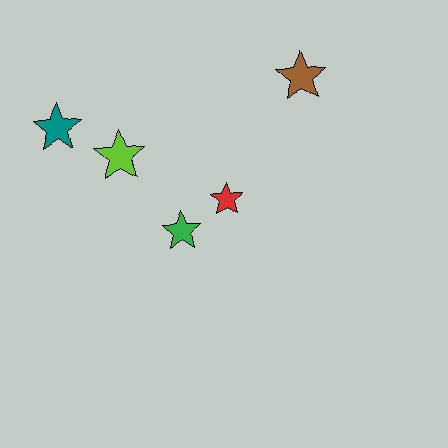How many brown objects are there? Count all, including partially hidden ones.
There is 1 brown object.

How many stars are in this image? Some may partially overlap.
There are 5 stars.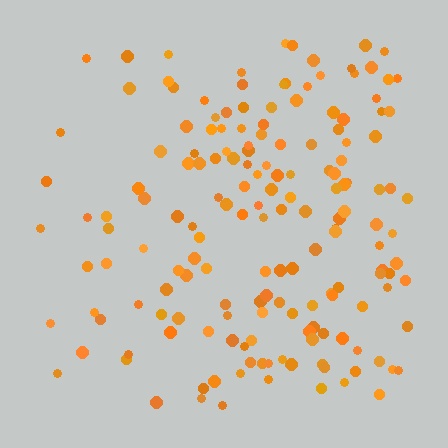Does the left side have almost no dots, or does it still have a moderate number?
Still a moderate number, just noticeably fewer than the right.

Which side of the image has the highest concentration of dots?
The right.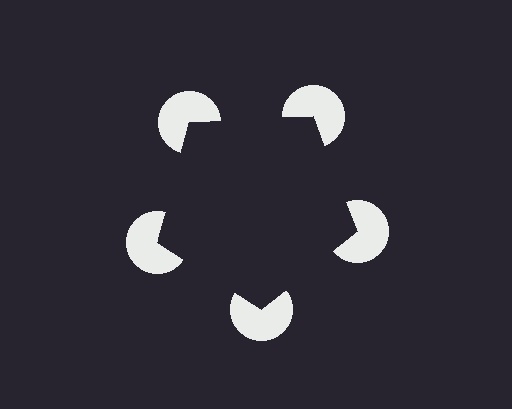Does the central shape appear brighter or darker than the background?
It typically appears slightly darker than the background, even though no actual brightness change is drawn.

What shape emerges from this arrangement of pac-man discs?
An illusory pentagon — its edges are inferred from the aligned wedge cuts in the pac-man discs, not physically drawn.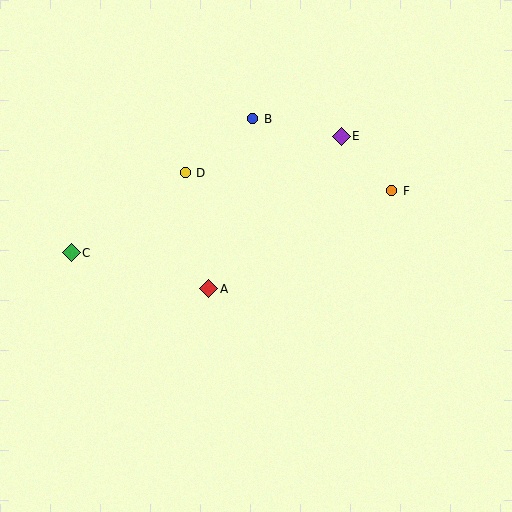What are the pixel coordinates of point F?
Point F is at (392, 191).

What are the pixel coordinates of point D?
Point D is at (185, 173).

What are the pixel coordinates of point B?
Point B is at (253, 119).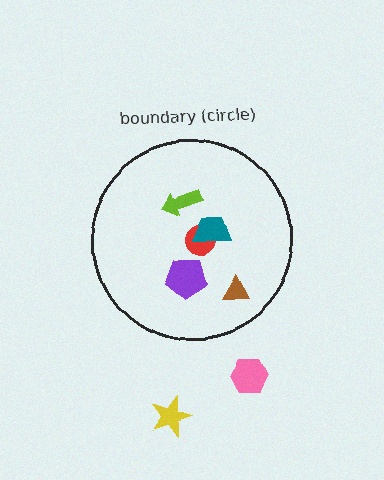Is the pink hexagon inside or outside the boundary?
Outside.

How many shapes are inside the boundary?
5 inside, 2 outside.